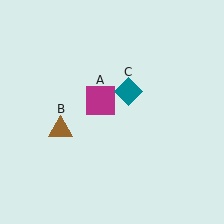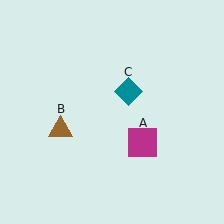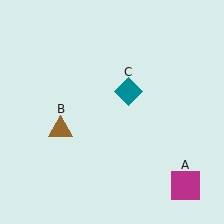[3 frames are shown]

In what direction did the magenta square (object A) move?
The magenta square (object A) moved down and to the right.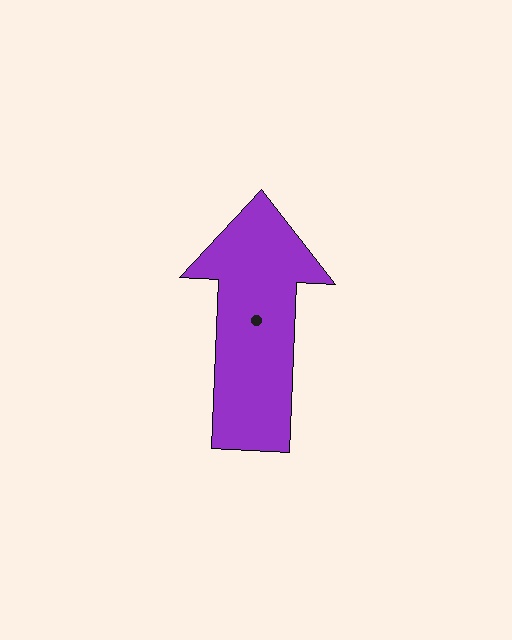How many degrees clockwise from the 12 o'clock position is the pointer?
Approximately 2 degrees.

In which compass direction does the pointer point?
North.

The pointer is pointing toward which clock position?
Roughly 12 o'clock.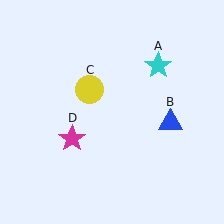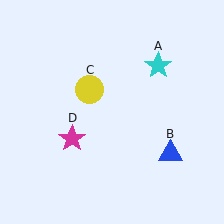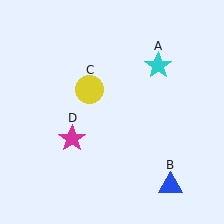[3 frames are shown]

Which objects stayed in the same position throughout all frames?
Cyan star (object A) and yellow circle (object C) and magenta star (object D) remained stationary.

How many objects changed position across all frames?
1 object changed position: blue triangle (object B).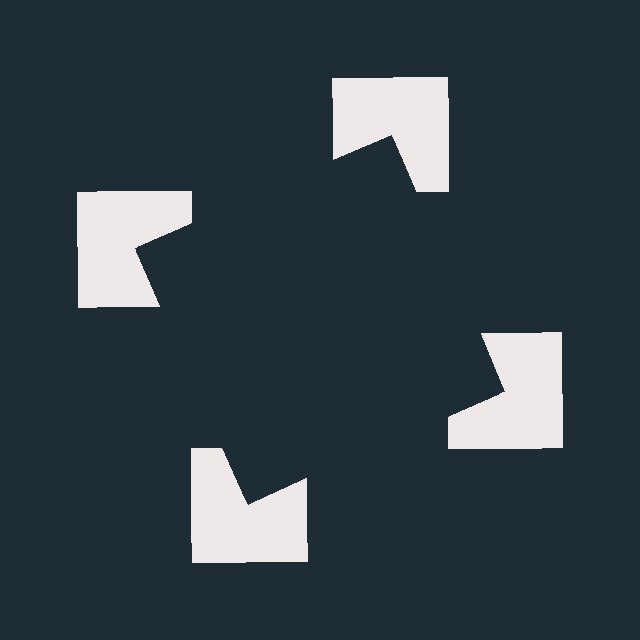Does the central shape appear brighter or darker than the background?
It typically appears slightly darker than the background, even though no actual brightness change is drawn.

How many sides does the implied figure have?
4 sides.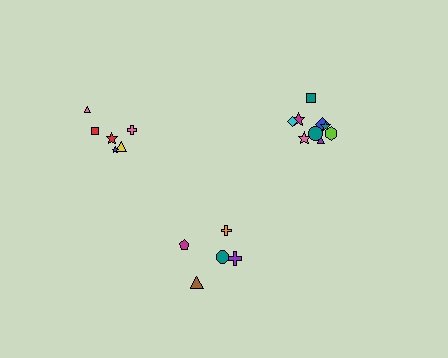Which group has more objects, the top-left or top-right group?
The top-right group.